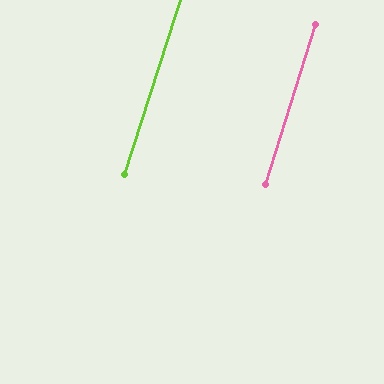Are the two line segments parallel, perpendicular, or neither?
Parallel — their directions differ by only 0.2°.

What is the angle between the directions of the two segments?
Approximately 0 degrees.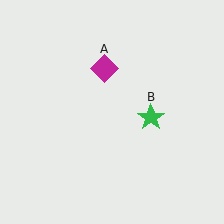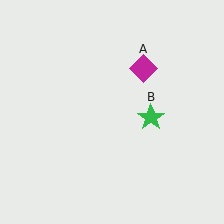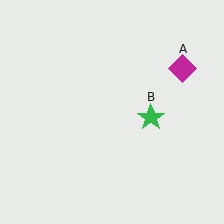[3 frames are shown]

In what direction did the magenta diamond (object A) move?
The magenta diamond (object A) moved right.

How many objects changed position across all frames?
1 object changed position: magenta diamond (object A).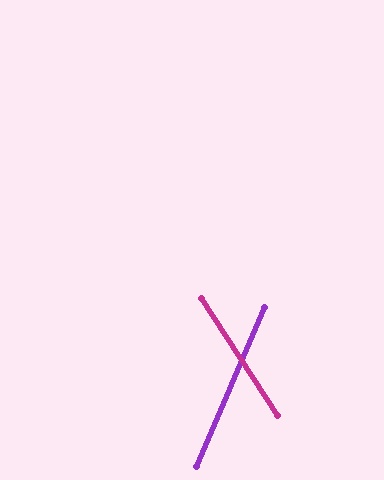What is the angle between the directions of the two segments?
Approximately 56 degrees.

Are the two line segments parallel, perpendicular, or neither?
Neither parallel nor perpendicular — they differ by about 56°.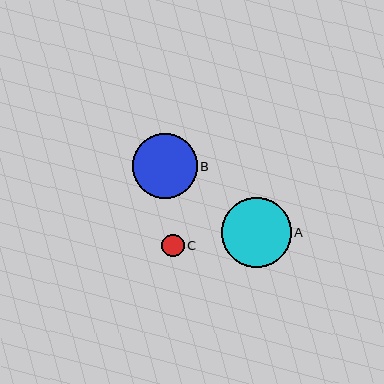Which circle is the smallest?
Circle C is the smallest with a size of approximately 23 pixels.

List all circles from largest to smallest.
From largest to smallest: A, B, C.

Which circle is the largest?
Circle A is the largest with a size of approximately 70 pixels.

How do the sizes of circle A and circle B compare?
Circle A and circle B are approximately the same size.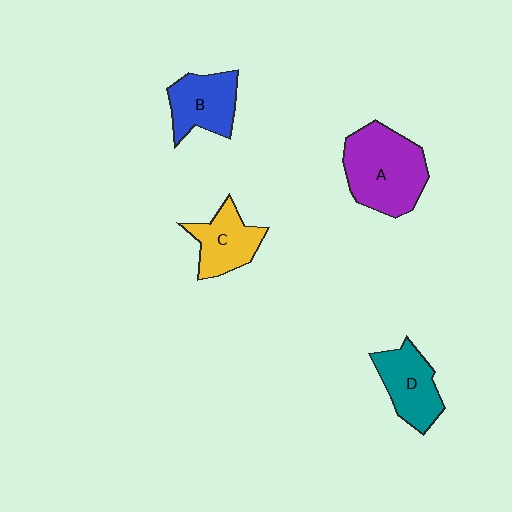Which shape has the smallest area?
Shape C (yellow).